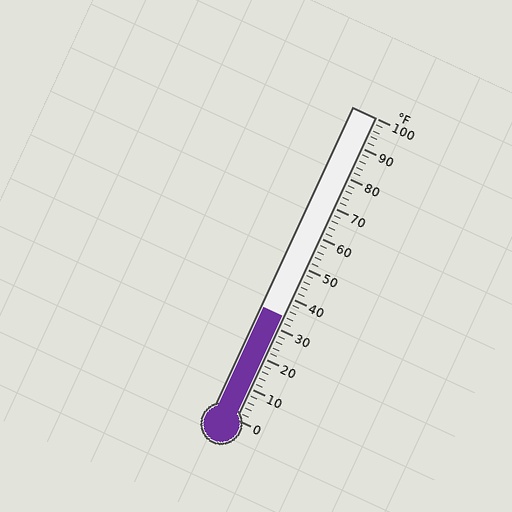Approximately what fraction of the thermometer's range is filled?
The thermometer is filled to approximately 35% of its range.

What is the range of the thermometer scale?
The thermometer scale ranges from 0°F to 100°F.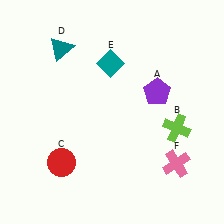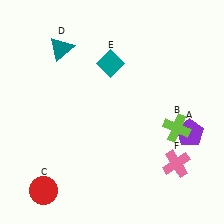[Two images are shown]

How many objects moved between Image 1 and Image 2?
2 objects moved between the two images.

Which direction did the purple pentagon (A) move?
The purple pentagon (A) moved down.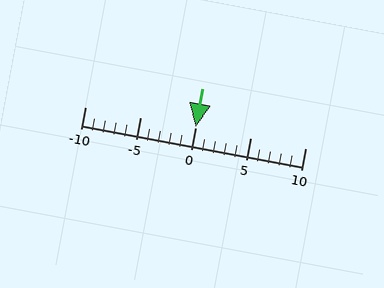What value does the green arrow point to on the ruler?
The green arrow points to approximately 0.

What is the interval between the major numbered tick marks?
The major tick marks are spaced 5 units apart.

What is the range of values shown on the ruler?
The ruler shows values from -10 to 10.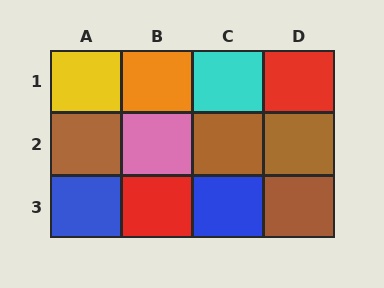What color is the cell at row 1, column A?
Yellow.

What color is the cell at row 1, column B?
Orange.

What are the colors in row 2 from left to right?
Brown, pink, brown, brown.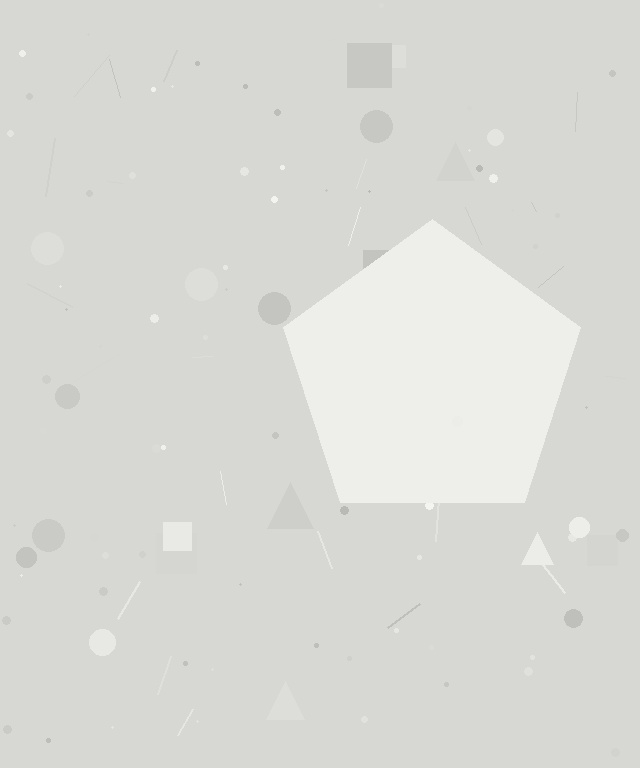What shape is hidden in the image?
A pentagon is hidden in the image.